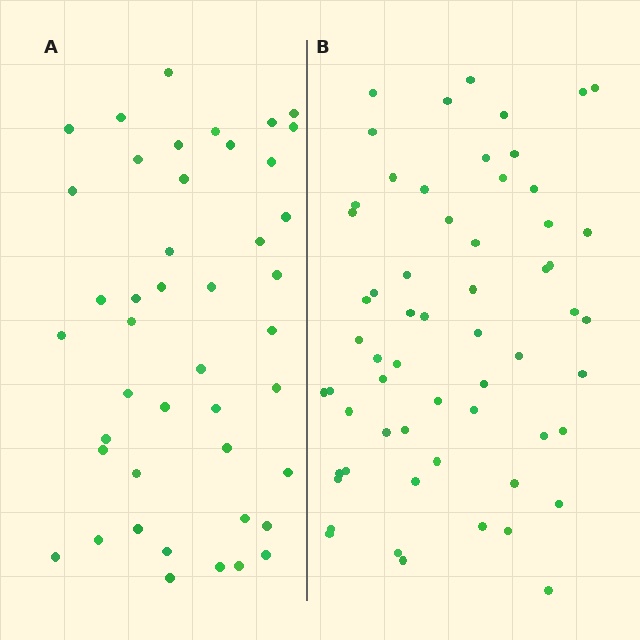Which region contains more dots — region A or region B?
Region B (the right region) has more dots.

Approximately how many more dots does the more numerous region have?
Region B has approximately 15 more dots than region A.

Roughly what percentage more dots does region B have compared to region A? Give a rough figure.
About 35% more.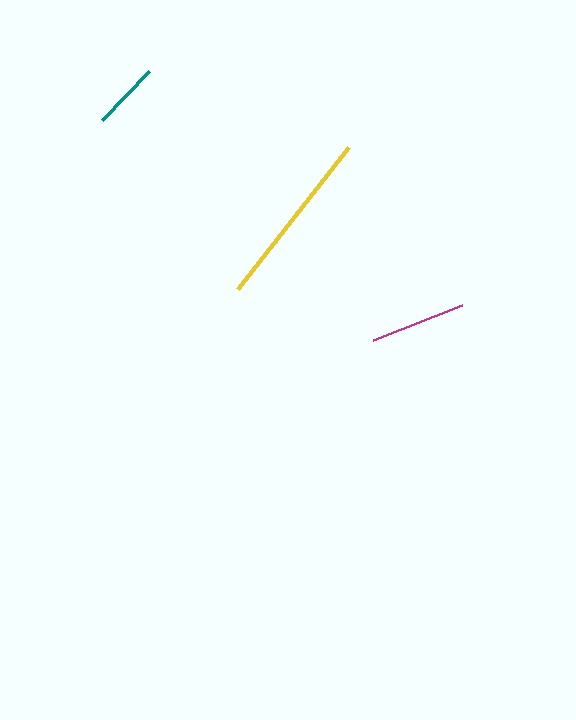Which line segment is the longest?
The yellow line is the longest at approximately 179 pixels.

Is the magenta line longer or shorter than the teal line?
The magenta line is longer than the teal line.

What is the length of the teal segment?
The teal segment is approximately 68 pixels long.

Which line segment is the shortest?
The teal line is the shortest at approximately 68 pixels.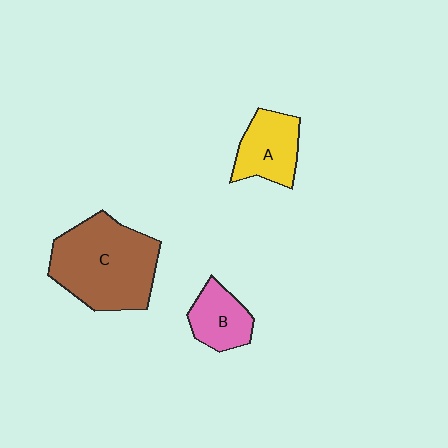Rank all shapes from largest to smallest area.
From largest to smallest: C (brown), A (yellow), B (pink).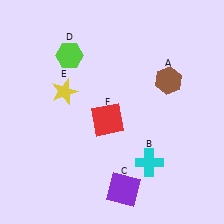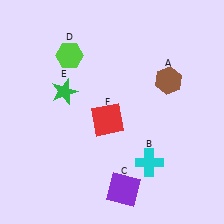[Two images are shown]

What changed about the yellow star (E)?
In Image 1, E is yellow. In Image 2, it changed to green.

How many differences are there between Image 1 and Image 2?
There is 1 difference between the two images.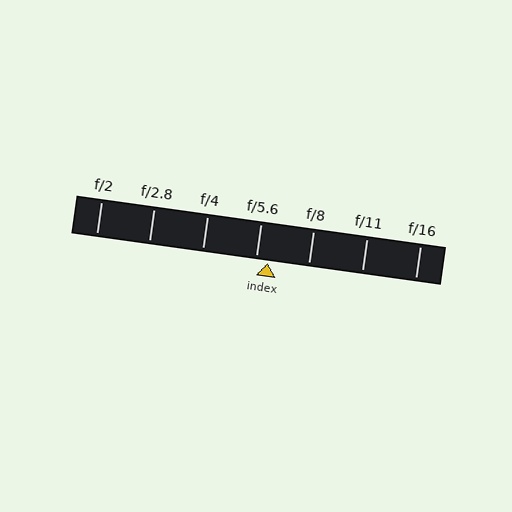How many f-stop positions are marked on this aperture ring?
There are 7 f-stop positions marked.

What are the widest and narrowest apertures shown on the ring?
The widest aperture shown is f/2 and the narrowest is f/16.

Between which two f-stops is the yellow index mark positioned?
The index mark is between f/5.6 and f/8.